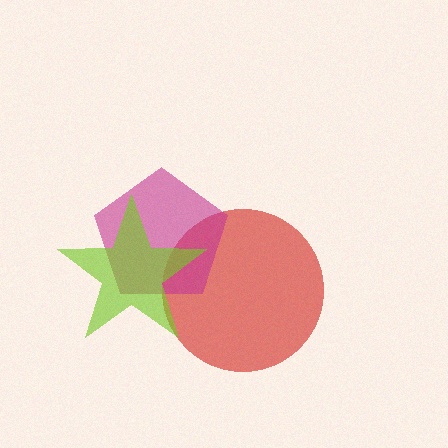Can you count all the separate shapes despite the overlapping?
Yes, there are 3 separate shapes.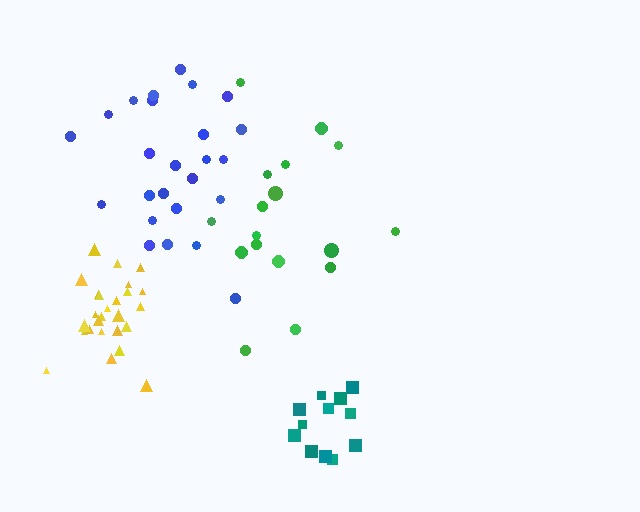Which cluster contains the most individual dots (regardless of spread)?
Yellow (27).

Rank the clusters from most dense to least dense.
yellow, teal, blue, green.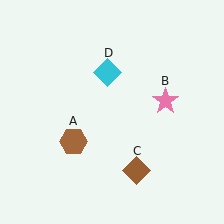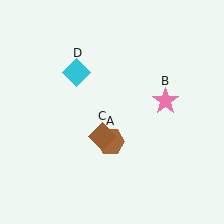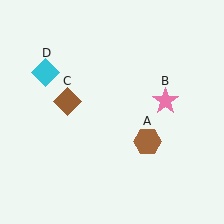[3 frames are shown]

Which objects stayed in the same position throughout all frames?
Pink star (object B) remained stationary.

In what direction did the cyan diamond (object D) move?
The cyan diamond (object D) moved left.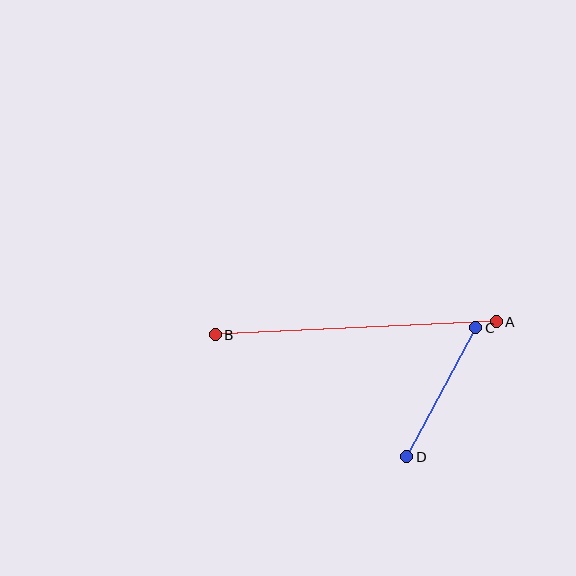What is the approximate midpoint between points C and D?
The midpoint is at approximately (441, 392) pixels.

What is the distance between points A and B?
The distance is approximately 281 pixels.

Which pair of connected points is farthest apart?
Points A and B are farthest apart.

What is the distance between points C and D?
The distance is approximately 147 pixels.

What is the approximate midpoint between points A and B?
The midpoint is at approximately (356, 328) pixels.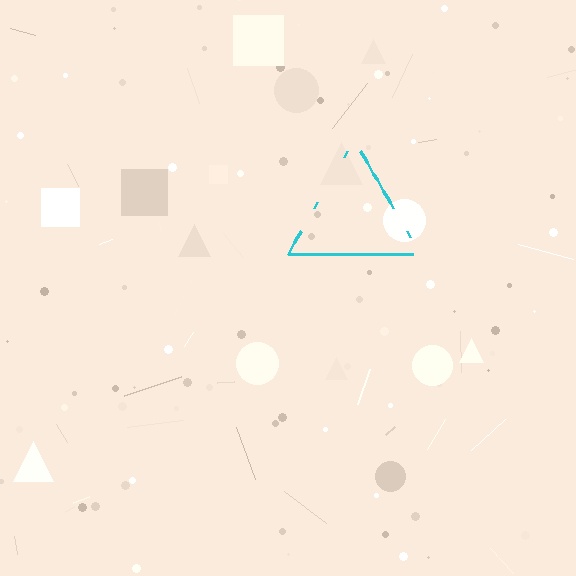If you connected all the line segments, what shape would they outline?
They would outline a triangle.